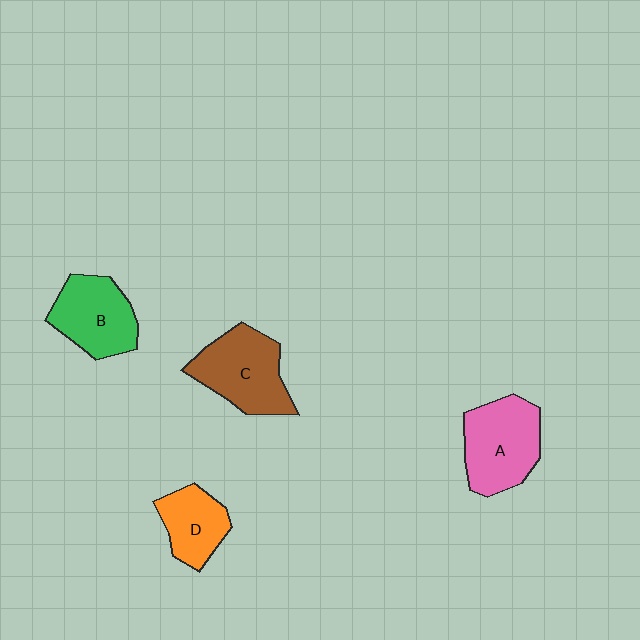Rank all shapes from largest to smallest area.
From largest to smallest: C (brown), A (pink), B (green), D (orange).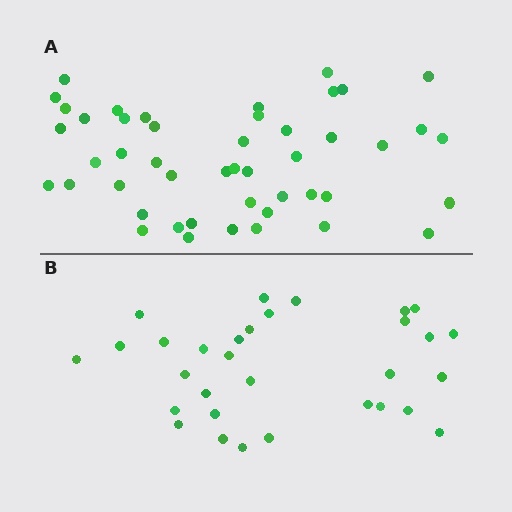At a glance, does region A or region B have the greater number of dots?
Region A (the top region) has more dots.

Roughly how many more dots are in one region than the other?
Region A has approximately 15 more dots than region B.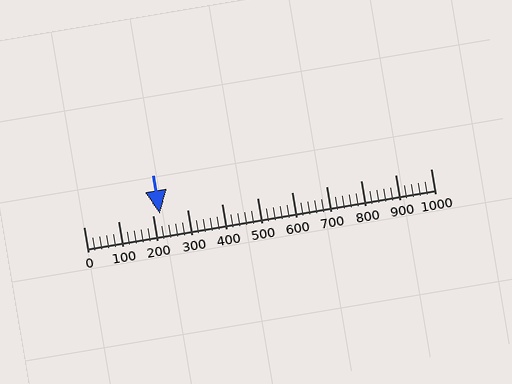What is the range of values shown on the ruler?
The ruler shows values from 0 to 1000.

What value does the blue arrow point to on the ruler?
The blue arrow points to approximately 221.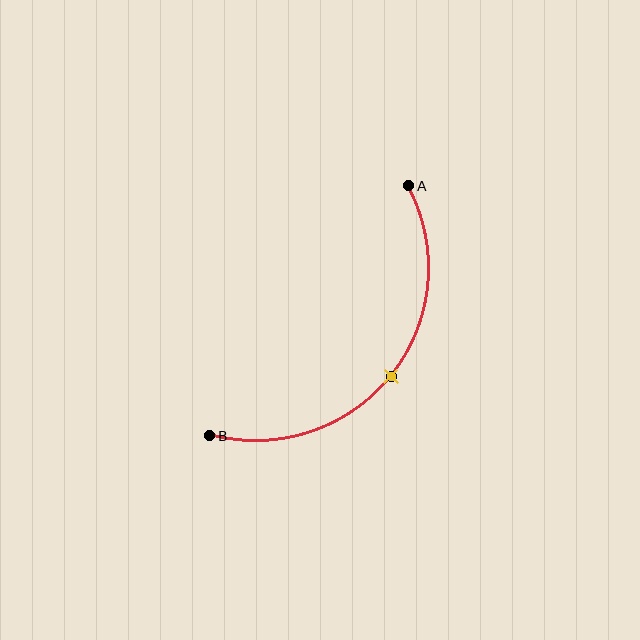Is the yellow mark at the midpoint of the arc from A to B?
Yes. The yellow mark lies on the arc at equal arc-length from both A and B — it is the arc midpoint.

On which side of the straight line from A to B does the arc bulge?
The arc bulges below and to the right of the straight line connecting A and B.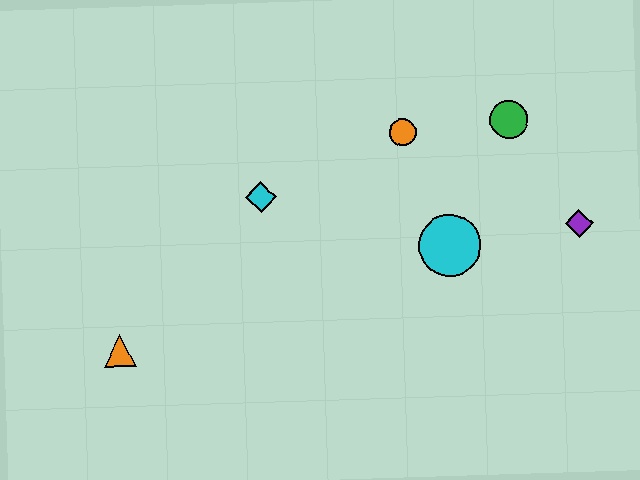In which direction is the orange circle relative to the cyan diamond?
The orange circle is to the right of the cyan diamond.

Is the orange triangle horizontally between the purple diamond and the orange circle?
No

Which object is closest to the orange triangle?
The cyan diamond is closest to the orange triangle.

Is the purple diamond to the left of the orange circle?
No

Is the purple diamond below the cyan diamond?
Yes